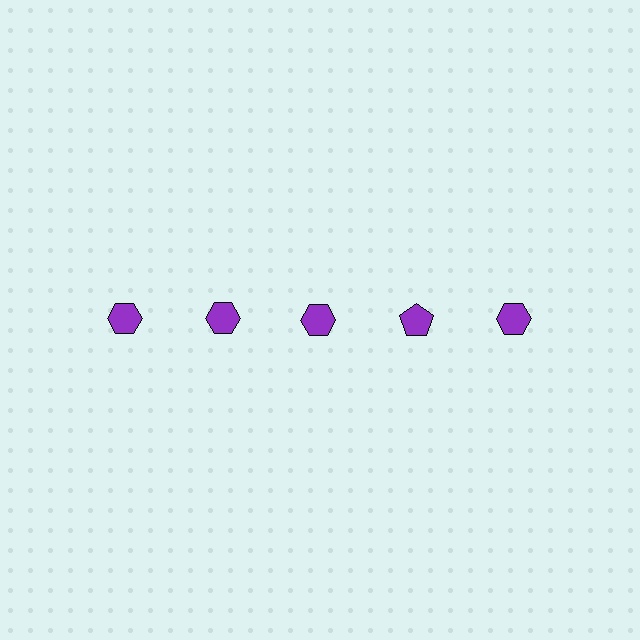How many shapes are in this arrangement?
There are 5 shapes arranged in a grid pattern.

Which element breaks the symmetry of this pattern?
The purple pentagon in the top row, second from right column breaks the symmetry. All other shapes are purple hexagons.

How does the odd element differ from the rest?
It has a different shape: pentagon instead of hexagon.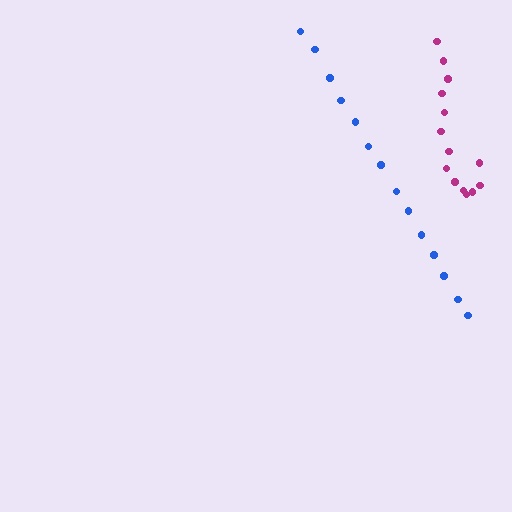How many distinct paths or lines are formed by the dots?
There are 2 distinct paths.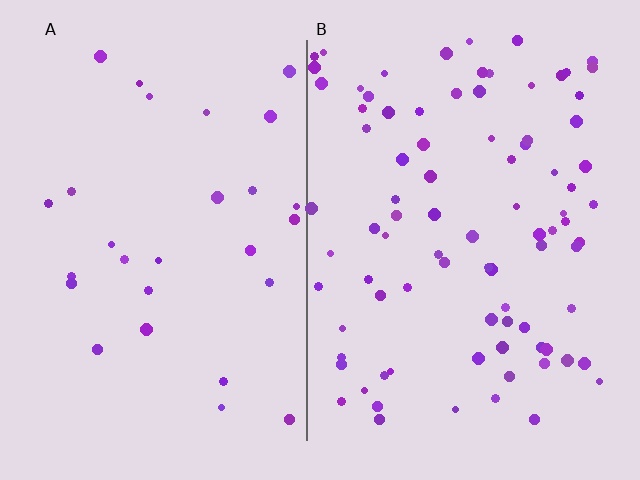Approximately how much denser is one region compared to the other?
Approximately 3.2× — region B over region A.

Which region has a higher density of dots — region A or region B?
B (the right).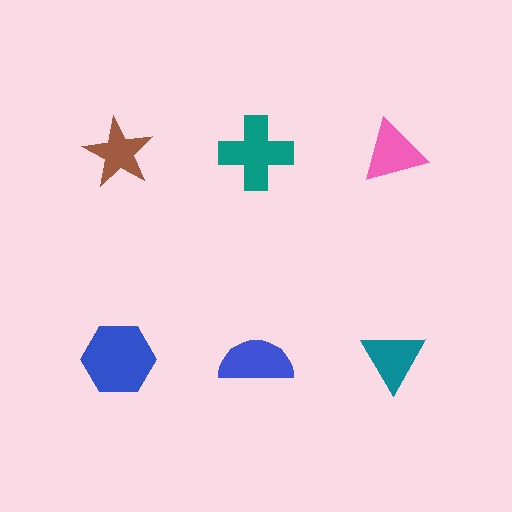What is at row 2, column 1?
A blue hexagon.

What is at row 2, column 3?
A teal triangle.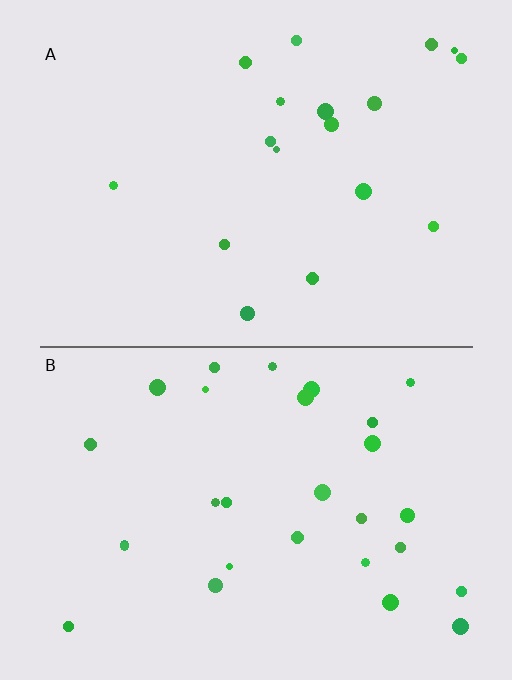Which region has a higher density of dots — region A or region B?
B (the bottom).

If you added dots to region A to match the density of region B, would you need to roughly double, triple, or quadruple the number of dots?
Approximately double.